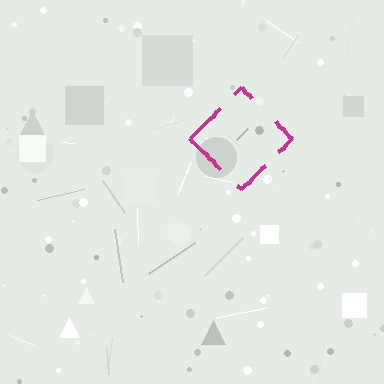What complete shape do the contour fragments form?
The contour fragments form a diamond.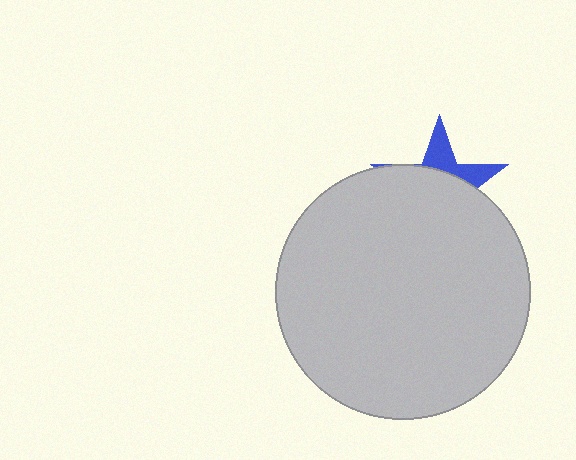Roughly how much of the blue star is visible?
A small part of it is visible (roughly 31%).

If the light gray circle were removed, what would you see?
You would see the complete blue star.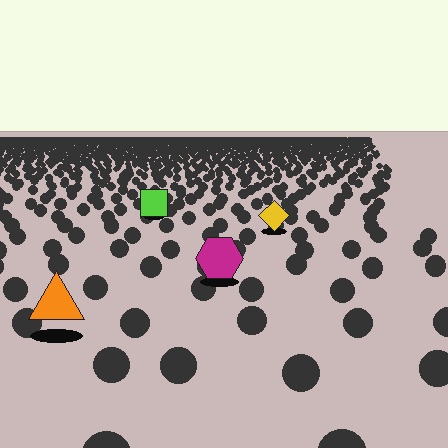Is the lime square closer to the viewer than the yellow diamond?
No. The yellow diamond is closer — you can tell from the texture gradient: the ground texture is coarser near it.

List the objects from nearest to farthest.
From nearest to farthest: the orange triangle, the magenta hexagon, the yellow diamond, the lime square.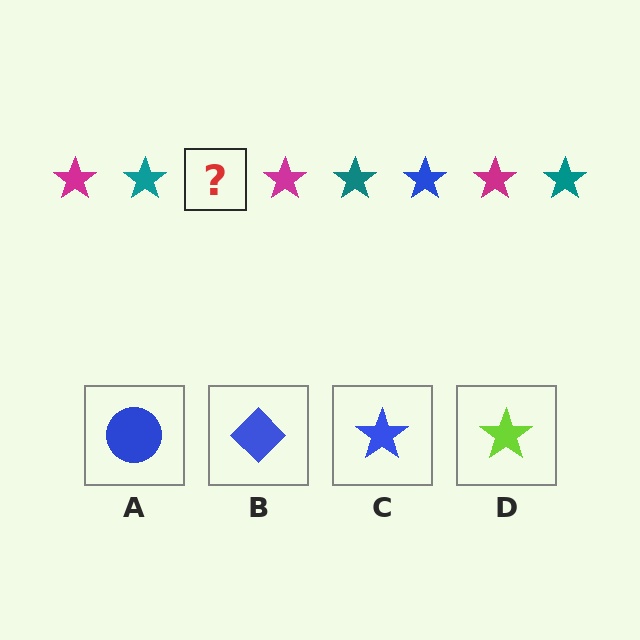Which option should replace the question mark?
Option C.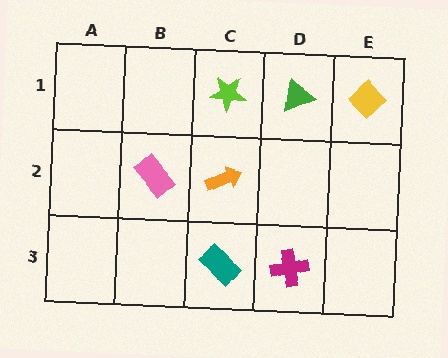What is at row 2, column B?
A pink rectangle.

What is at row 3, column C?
A teal rectangle.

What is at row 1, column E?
A yellow diamond.